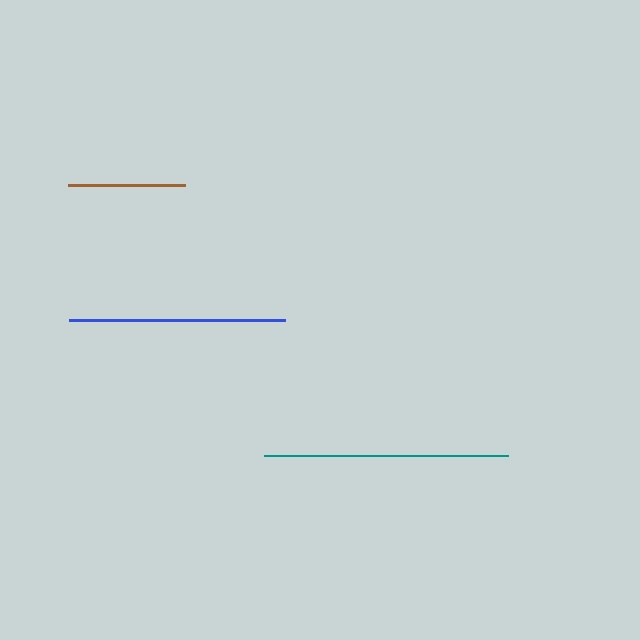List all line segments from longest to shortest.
From longest to shortest: teal, blue, brown.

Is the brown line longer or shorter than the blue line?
The blue line is longer than the brown line.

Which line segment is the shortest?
The brown line is the shortest at approximately 117 pixels.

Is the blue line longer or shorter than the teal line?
The teal line is longer than the blue line.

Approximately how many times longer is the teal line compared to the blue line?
The teal line is approximately 1.1 times the length of the blue line.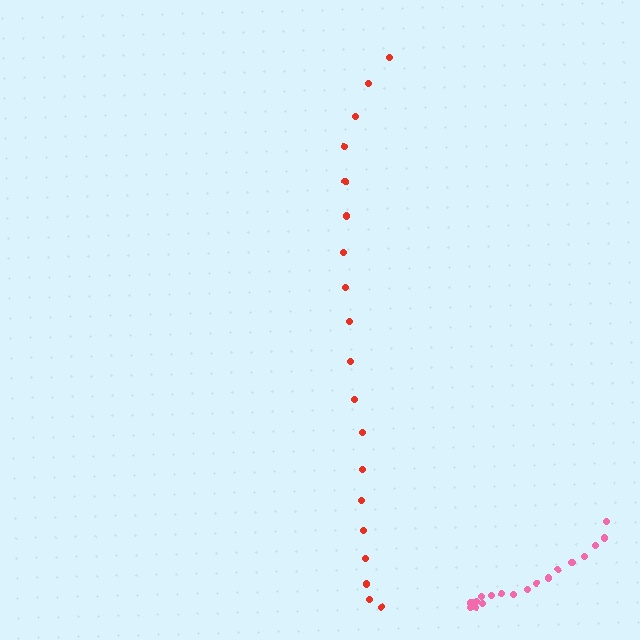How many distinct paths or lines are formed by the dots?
There are 2 distinct paths.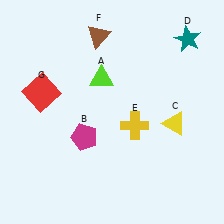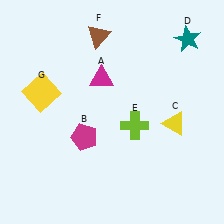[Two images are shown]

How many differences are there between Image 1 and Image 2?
There are 3 differences between the two images.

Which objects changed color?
A changed from lime to magenta. E changed from yellow to lime. G changed from red to yellow.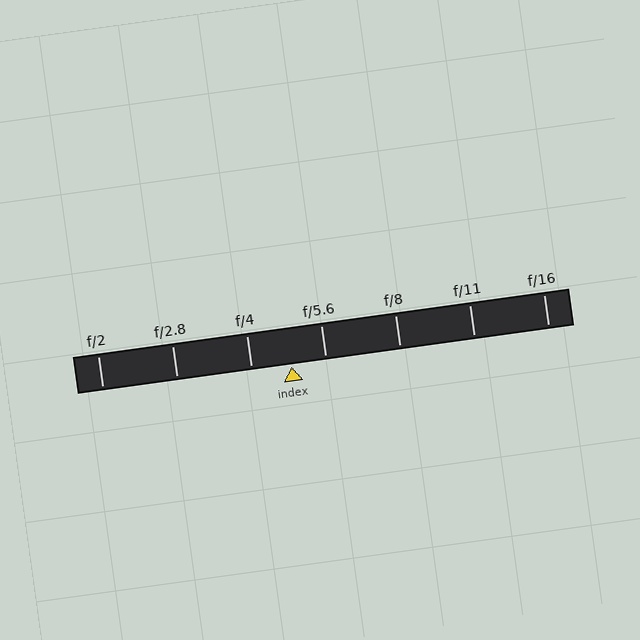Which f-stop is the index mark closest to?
The index mark is closest to f/5.6.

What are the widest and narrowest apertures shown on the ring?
The widest aperture shown is f/2 and the narrowest is f/16.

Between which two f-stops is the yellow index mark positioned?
The index mark is between f/4 and f/5.6.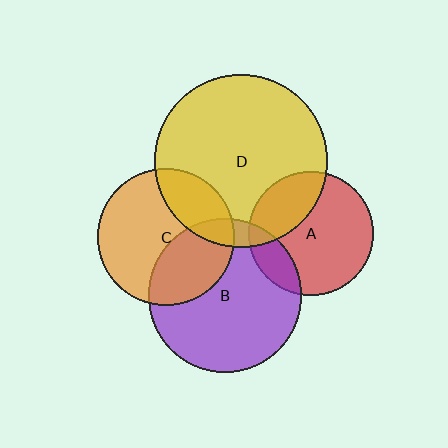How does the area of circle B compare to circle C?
Approximately 1.3 times.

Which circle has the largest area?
Circle D (yellow).